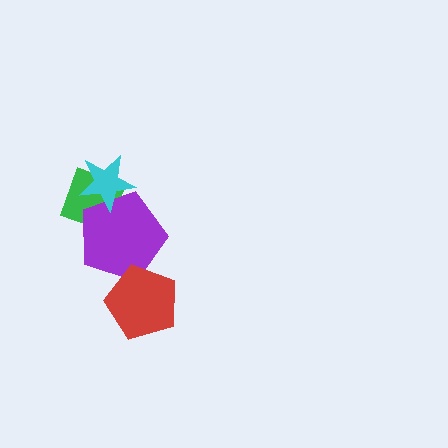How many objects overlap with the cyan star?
2 objects overlap with the cyan star.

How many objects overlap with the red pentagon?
1 object overlaps with the red pentagon.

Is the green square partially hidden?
Yes, it is partially covered by another shape.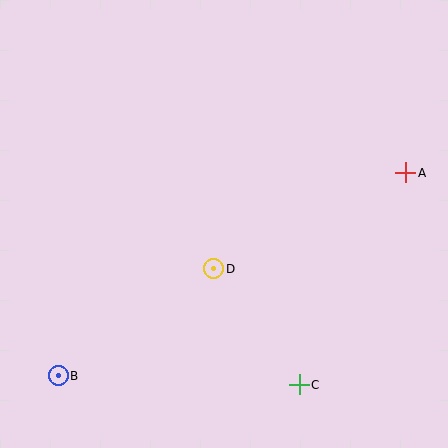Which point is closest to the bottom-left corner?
Point B is closest to the bottom-left corner.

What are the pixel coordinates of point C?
Point C is at (299, 385).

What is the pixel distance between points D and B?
The distance between D and B is 189 pixels.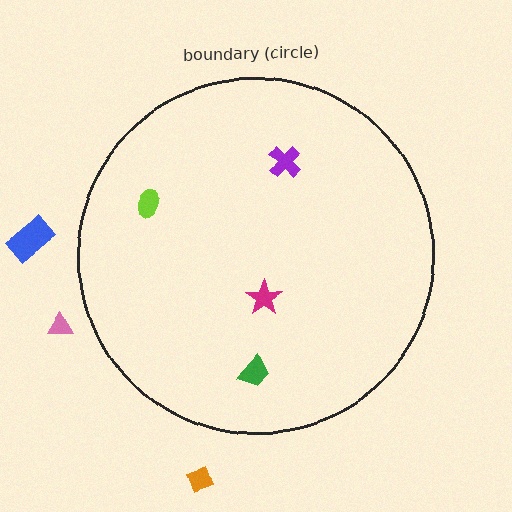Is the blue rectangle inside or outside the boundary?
Outside.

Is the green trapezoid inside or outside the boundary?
Inside.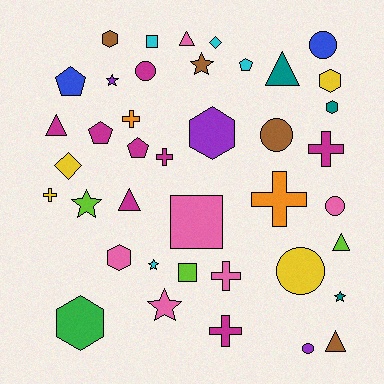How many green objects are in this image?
There is 1 green object.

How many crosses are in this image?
There are 7 crosses.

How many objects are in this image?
There are 40 objects.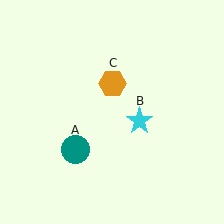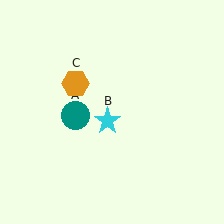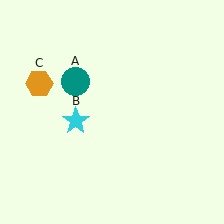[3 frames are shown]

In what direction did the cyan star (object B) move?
The cyan star (object B) moved left.